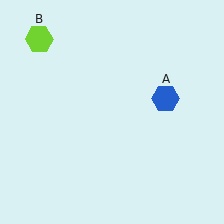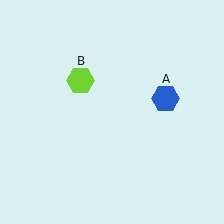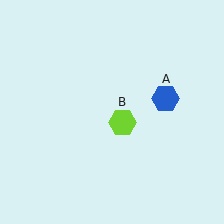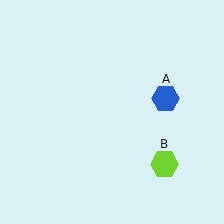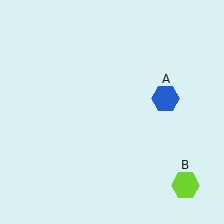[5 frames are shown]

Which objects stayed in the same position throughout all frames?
Blue hexagon (object A) remained stationary.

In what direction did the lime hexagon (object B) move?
The lime hexagon (object B) moved down and to the right.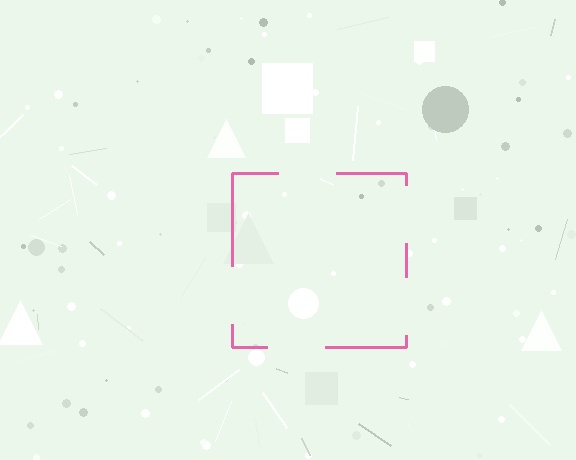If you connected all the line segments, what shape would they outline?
They would outline a square.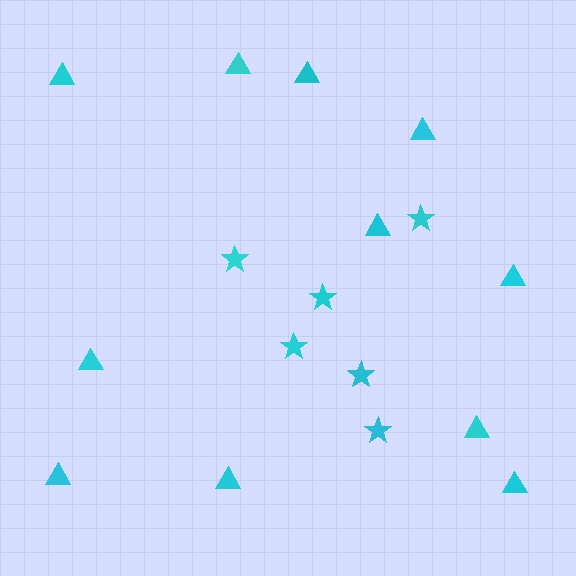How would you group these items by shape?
There are 2 groups: one group of triangles (11) and one group of stars (6).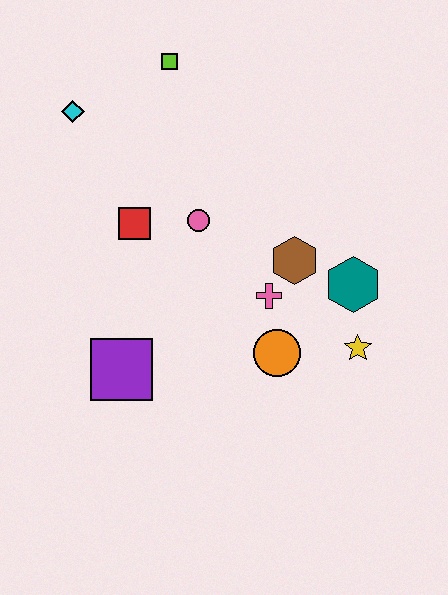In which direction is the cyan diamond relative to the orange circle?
The cyan diamond is above the orange circle.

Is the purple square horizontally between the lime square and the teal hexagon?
No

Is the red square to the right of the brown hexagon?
No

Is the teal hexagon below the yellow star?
No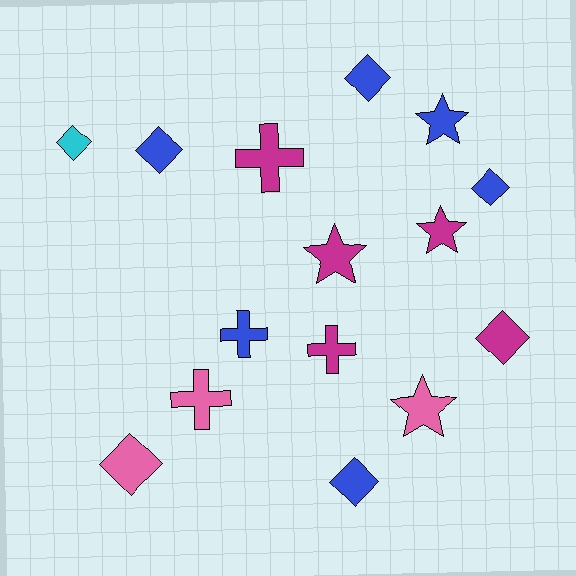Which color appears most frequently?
Blue, with 6 objects.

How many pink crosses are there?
There is 1 pink cross.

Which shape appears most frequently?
Diamond, with 7 objects.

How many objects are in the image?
There are 15 objects.